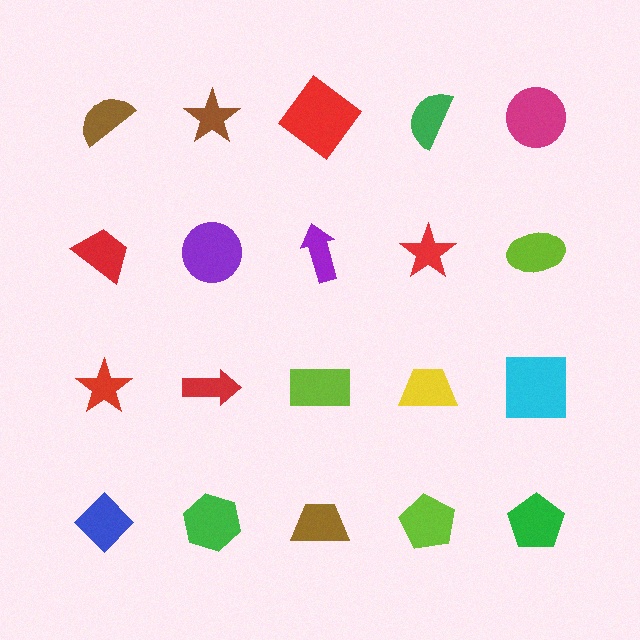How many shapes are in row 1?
5 shapes.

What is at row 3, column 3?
A lime rectangle.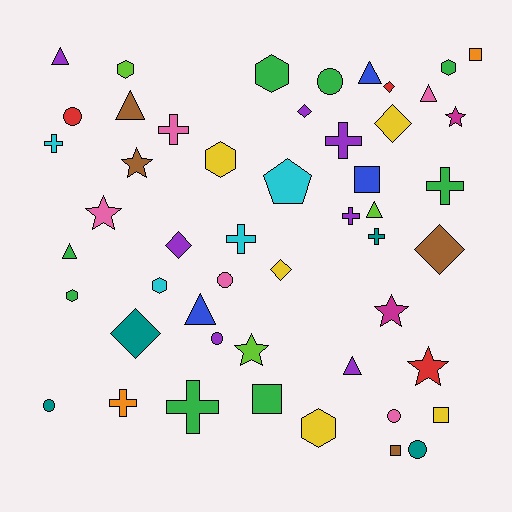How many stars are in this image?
There are 6 stars.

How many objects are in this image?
There are 50 objects.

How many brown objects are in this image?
There are 4 brown objects.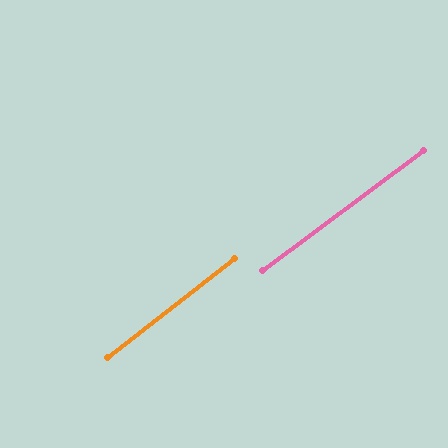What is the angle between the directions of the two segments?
Approximately 1 degree.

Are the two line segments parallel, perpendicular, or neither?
Parallel — their directions differ by only 0.9°.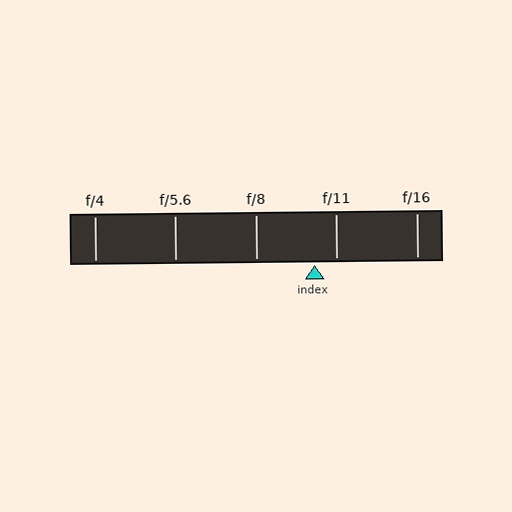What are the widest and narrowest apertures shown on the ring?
The widest aperture shown is f/4 and the narrowest is f/16.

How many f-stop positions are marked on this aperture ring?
There are 5 f-stop positions marked.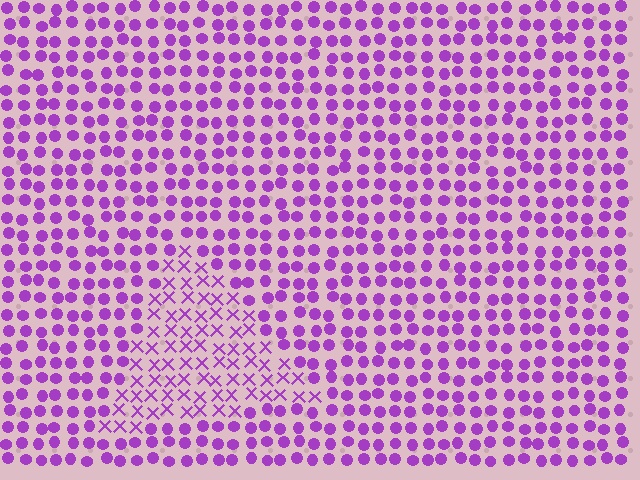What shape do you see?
I see a triangle.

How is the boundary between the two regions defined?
The boundary is defined by a change in element shape: X marks inside vs. circles outside. All elements share the same color and spacing.